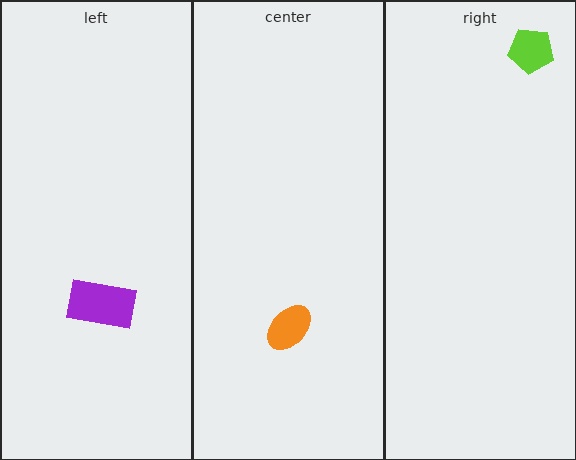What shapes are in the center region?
The orange ellipse.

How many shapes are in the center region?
1.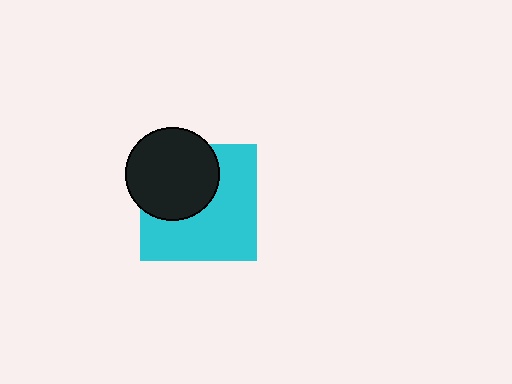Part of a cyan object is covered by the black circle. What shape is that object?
It is a square.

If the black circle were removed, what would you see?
You would see the complete cyan square.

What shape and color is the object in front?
The object in front is a black circle.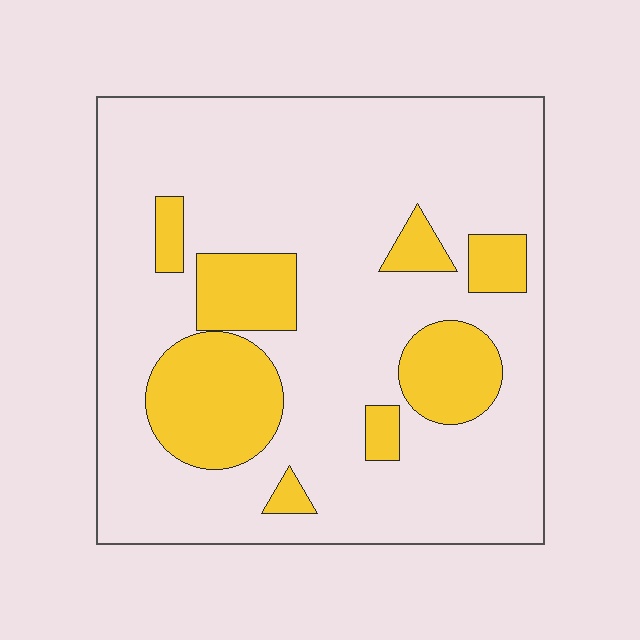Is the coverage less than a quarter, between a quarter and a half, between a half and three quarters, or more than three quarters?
Less than a quarter.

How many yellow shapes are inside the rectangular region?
8.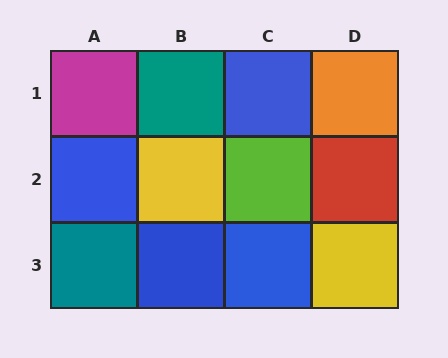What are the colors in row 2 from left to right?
Blue, yellow, lime, red.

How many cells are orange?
1 cell is orange.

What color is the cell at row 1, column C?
Blue.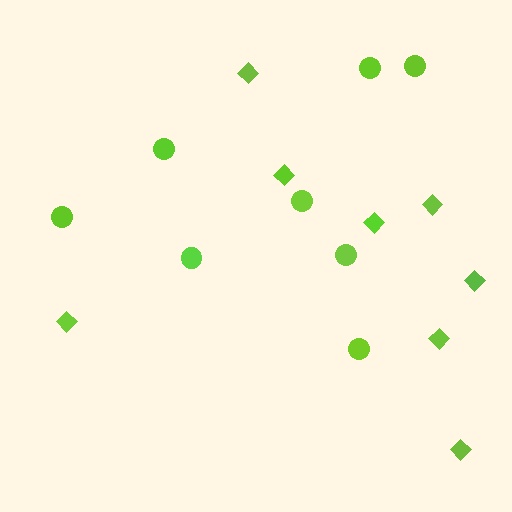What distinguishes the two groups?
There are 2 groups: one group of circles (8) and one group of diamonds (8).